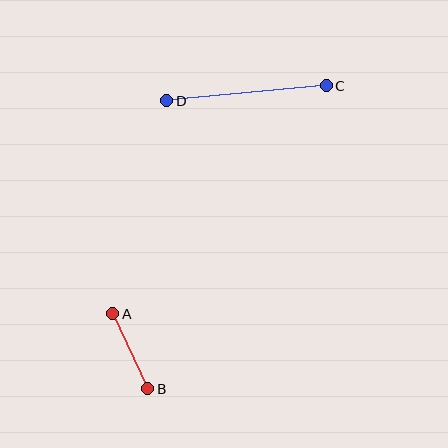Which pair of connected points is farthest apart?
Points C and D are farthest apart.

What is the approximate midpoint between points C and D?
The midpoint is at approximately (246, 93) pixels.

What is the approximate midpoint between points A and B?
The midpoint is at approximately (130, 351) pixels.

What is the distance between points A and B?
The distance is approximately 83 pixels.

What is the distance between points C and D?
The distance is approximately 161 pixels.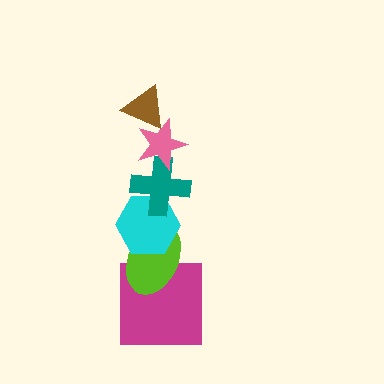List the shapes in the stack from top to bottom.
From top to bottom: the brown triangle, the pink star, the teal cross, the cyan hexagon, the lime ellipse, the magenta square.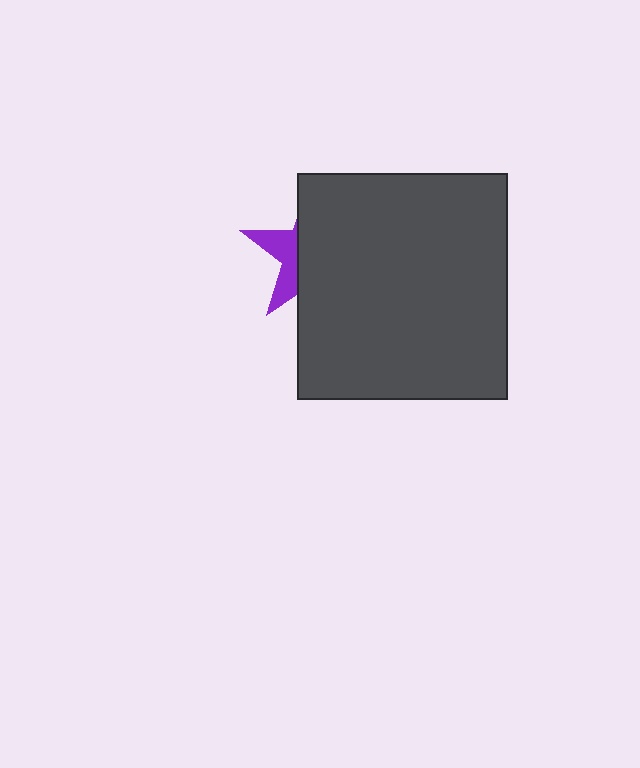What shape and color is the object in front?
The object in front is a dark gray rectangle.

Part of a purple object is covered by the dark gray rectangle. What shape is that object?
It is a star.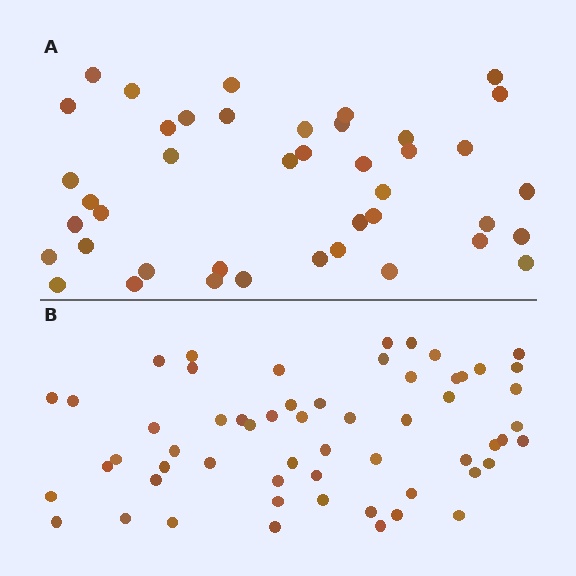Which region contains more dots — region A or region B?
Region B (the bottom region) has more dots.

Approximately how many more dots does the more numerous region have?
Region B has approximately 15 more dots than region A.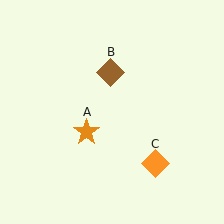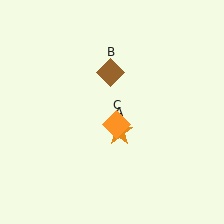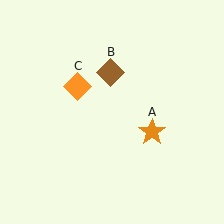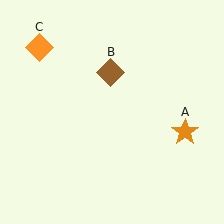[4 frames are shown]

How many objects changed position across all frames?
2 objects changed position: orange star (object A), orange diamond (object C).